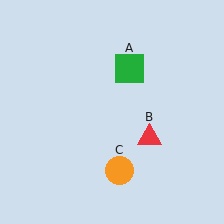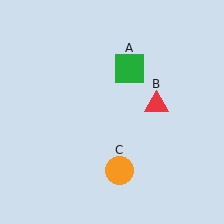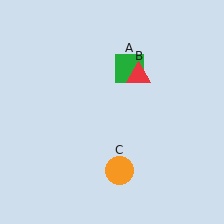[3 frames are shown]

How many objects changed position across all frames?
1 object changed position: red triangle (object B).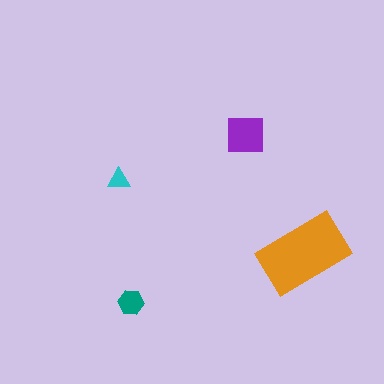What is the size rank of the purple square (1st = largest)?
2nd.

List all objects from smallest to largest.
The cyan triangle, the teal hexagon, the purple square, the orange rectangle.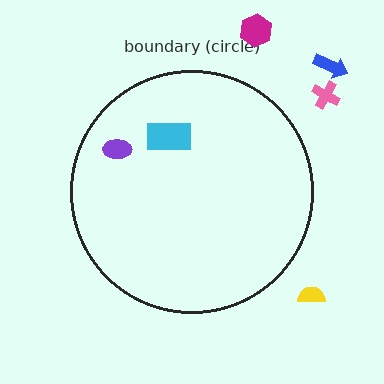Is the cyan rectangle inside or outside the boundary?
Inside.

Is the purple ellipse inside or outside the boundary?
Inside.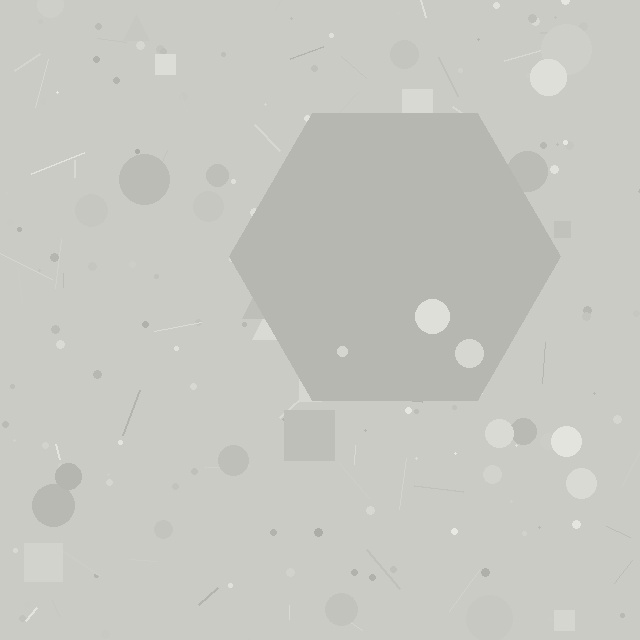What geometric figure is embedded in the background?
A hexagon is embedded in the background.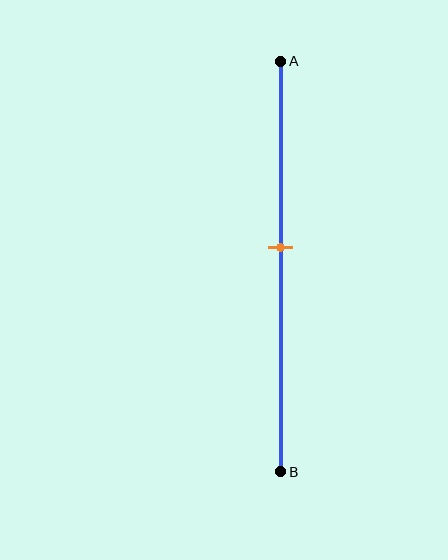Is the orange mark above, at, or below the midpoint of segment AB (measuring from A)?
The orange mark is above the midpoint of segment AB.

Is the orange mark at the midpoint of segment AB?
No, the mark is at about 45% from A, not at the 50% midpoint.